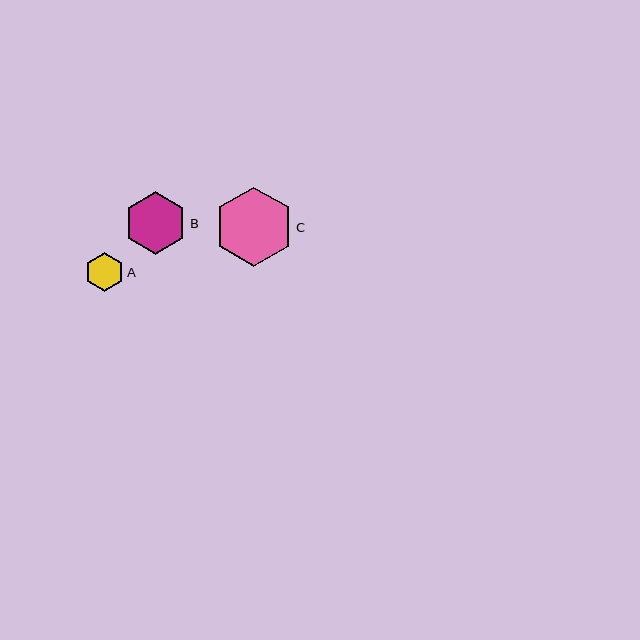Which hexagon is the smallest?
Hexagon A is the smallest with a size of approximately 39 pixels.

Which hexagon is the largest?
Hexagon C is the largest with a size of approximately 79 pixels.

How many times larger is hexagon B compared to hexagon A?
Hexagon B is approximately 1.6 times the size of hexagon A.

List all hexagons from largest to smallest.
From largest to smallest: C, B, A.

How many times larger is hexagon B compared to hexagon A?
Hexagon B is approximately 1.6 times the size of hexagon A.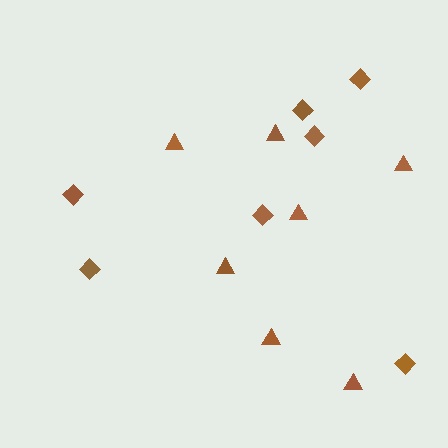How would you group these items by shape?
There are 2 groups: one group of diamonds (7) and one group of triangles (7).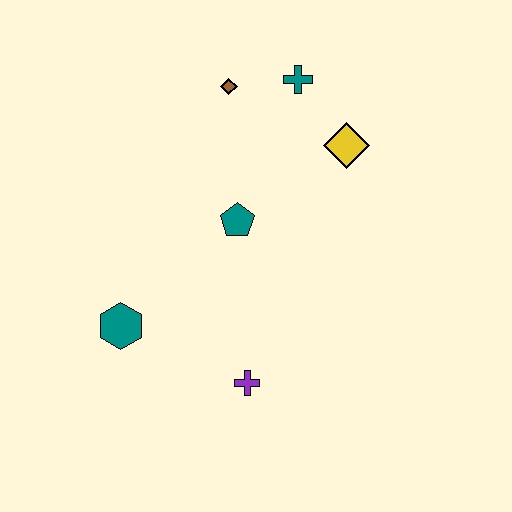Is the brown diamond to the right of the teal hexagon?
Yes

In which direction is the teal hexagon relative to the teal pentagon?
The teal hexagon is to the left of the teal pentagon.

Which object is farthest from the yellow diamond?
The teal hexagon is farthest from the yellow diamond.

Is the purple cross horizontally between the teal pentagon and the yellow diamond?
Yes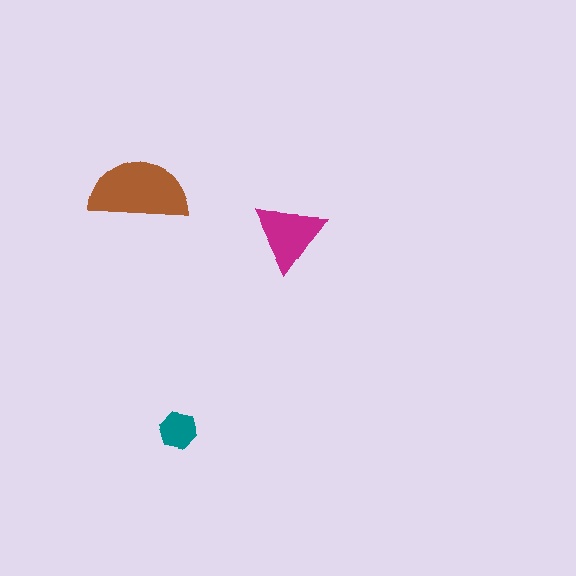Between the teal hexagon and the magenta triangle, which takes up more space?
The magenta triangle.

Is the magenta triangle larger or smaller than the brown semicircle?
Smaller.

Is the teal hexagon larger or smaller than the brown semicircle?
Smaller.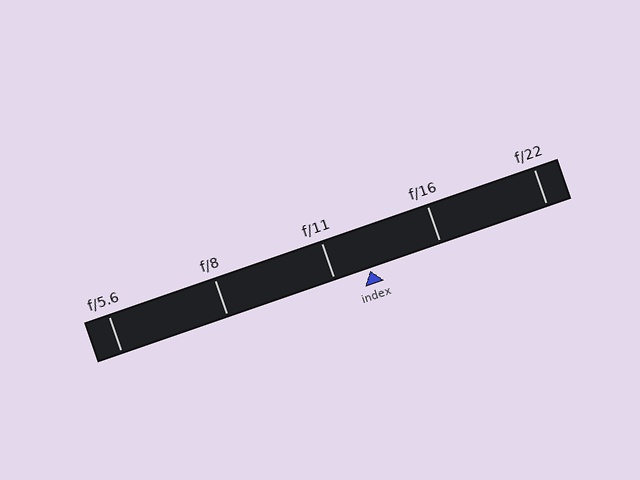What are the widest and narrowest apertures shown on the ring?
The widest aperture shown is f/5.6 and the narrowest is f/22.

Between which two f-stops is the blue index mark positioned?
The index mark is between f/11 and f/16.